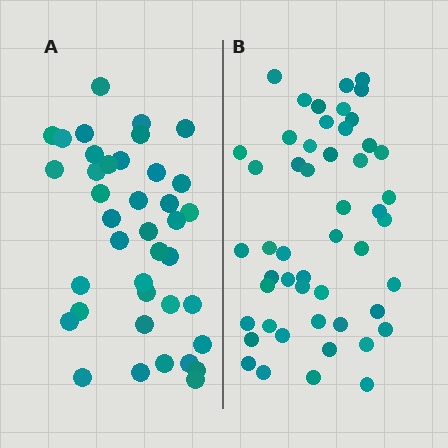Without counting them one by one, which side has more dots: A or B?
Region B (the right region) has more dots.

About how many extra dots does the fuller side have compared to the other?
Region B has roughly 12 or so more dots than region A.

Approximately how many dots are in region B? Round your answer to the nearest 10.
About 50 dots.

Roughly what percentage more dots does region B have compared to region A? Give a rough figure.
About 30% more.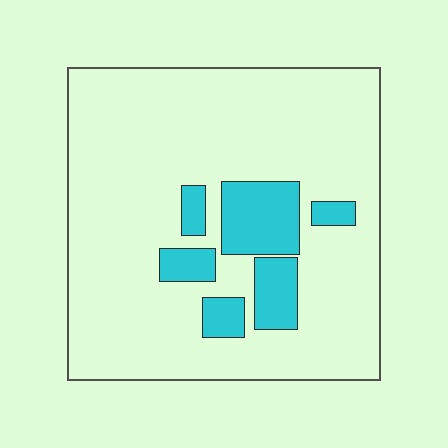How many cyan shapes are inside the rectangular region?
6.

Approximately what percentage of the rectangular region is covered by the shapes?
Approximately 15%.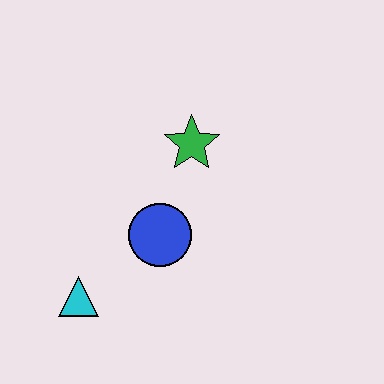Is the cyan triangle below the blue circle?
Yes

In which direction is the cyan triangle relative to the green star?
The cyan triangle is below the green star.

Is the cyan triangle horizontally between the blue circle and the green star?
No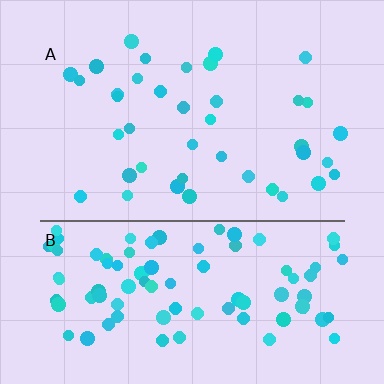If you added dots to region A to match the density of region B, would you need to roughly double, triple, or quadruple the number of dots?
Approximately double.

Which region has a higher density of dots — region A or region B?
B (the bottom).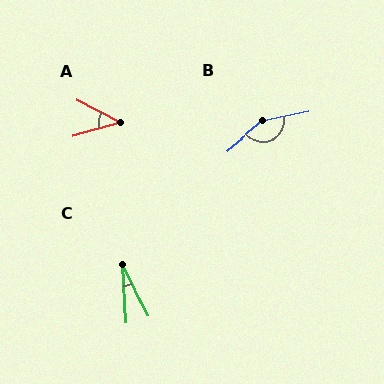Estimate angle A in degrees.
Approximately 43 degrees.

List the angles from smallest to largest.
C (22°), A (43°), B (152°).